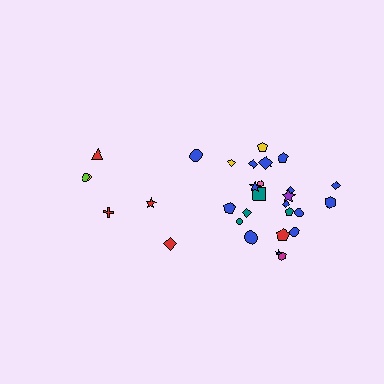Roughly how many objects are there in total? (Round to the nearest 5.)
Roughly 30 objects in total.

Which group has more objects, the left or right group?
The right group.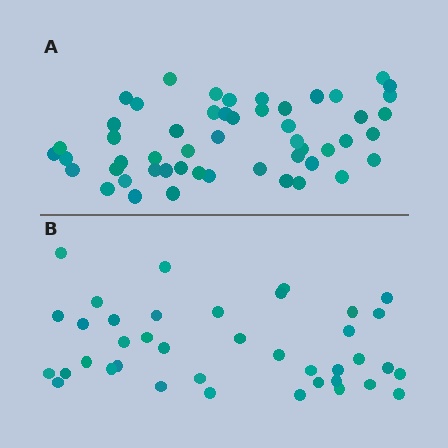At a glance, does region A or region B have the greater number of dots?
Region A (the top region) has more dots.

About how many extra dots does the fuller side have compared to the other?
Region A has approximately 15 more dots than region B.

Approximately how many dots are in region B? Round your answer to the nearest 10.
About 40 dots. (The exact count is 39, which rounds to 40.)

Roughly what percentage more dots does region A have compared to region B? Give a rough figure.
About 35% more.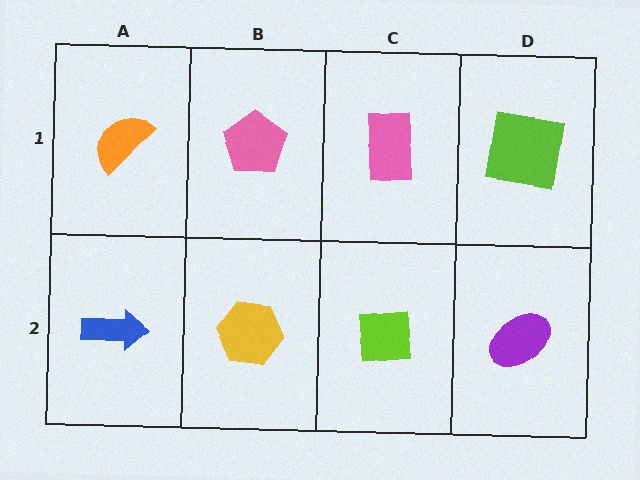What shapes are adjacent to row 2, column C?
A pink rectangle (row 1, column C), a yellow hexagon (row 2, column B), a purple ellipse (row 2, column D).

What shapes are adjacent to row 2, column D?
A lime square (row 1, column D), a lime square (row 2, column C).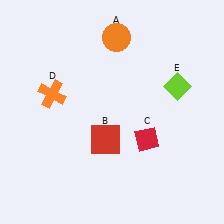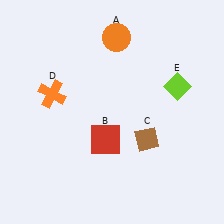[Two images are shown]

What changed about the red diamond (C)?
In Image 1, C is red. In Image 2, it changed to brown.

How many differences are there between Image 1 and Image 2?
There is 1 difference between the two images.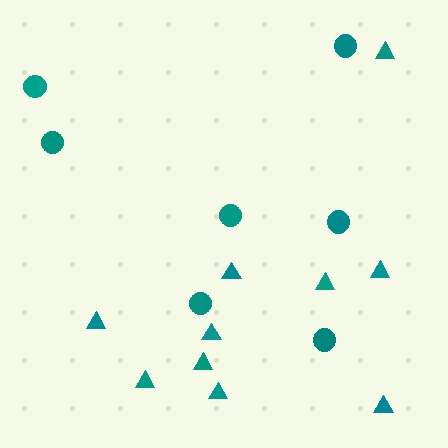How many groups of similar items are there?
There are 2 groups: one group of circles (7) and one group of triangles (10).